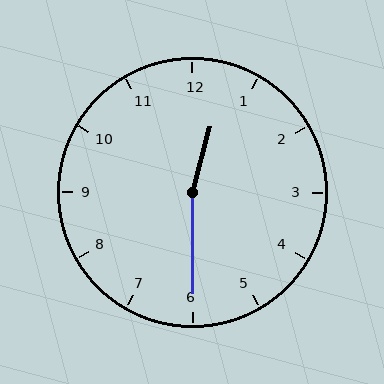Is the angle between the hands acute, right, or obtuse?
It is obtuse.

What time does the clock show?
12:30.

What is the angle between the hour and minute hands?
Approximately 165 degrees.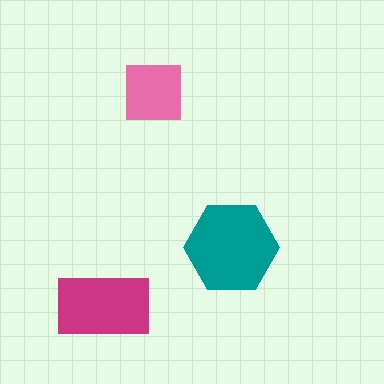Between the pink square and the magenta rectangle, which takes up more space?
The magenta rectangle.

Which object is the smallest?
The pink square.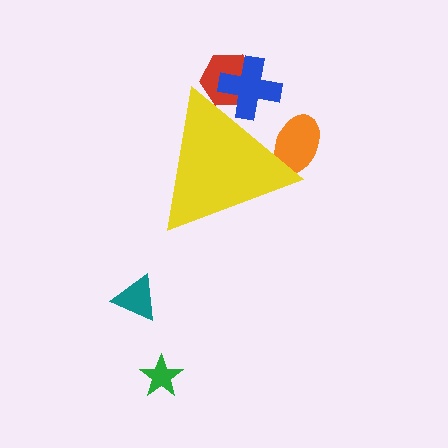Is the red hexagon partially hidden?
Yes, the red hexagon is partially hidden behind the yellow triangle.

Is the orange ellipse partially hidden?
Yes, the orange ellipse is partially hidden behind the yellow triangle.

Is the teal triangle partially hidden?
No, the teal triangle is fully visible.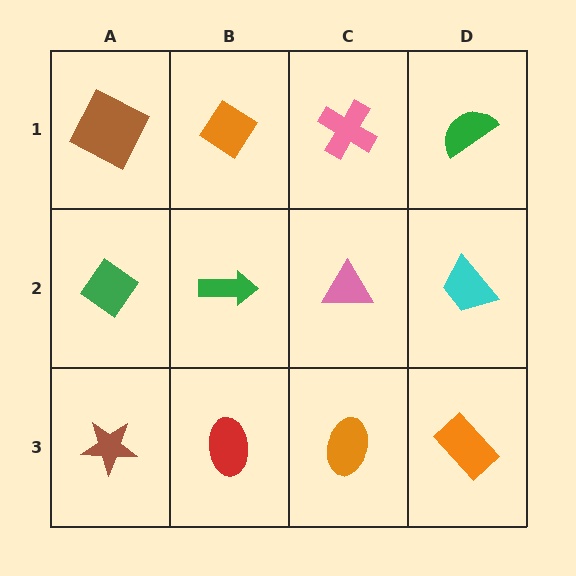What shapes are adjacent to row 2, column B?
An orange diamond (row 1, column B), a red ellipse (row 3, column B), a green diamond (row 2, column A), a pink triangle (row 2, column C).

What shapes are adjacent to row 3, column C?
A pink triangle (row 2, column C), a red ellipse (row 3, column B), an orange rectangle (row 3, column D).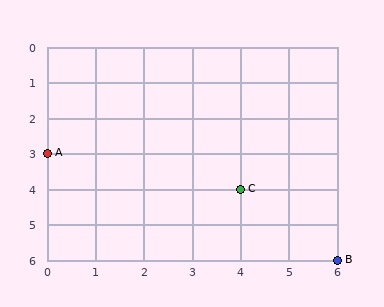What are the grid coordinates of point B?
Point B is at grid coordinates (6, 6).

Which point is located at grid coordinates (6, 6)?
Point B is at (6, 6).